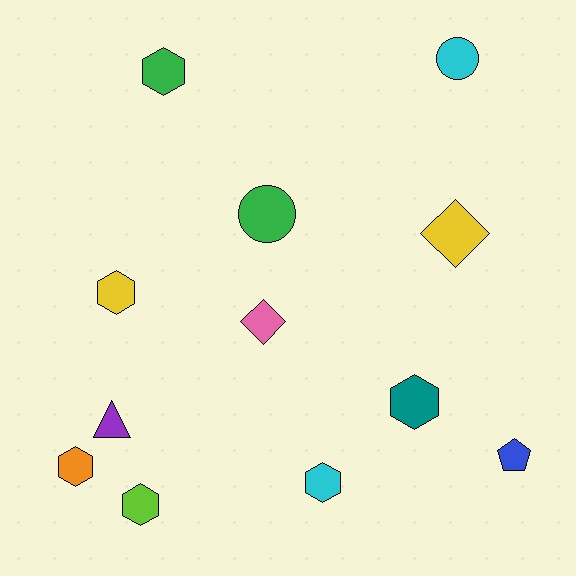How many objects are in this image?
There are 12 objects.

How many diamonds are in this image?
There are 2 diamonds.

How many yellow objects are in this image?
There are 2 yellow objects.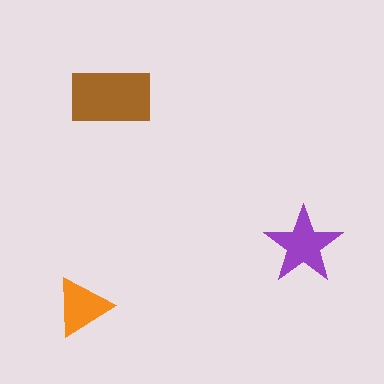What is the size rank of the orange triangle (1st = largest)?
3rd.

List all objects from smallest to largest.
The orange triangle, the purple star, the brown rectangle.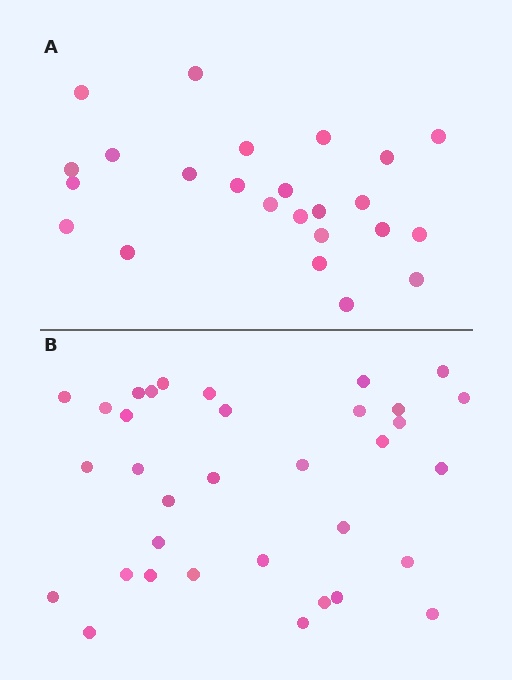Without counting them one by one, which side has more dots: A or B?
Region B (the bottom region) has more dots.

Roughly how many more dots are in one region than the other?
Region B has roughly 10 or so more dots than region A.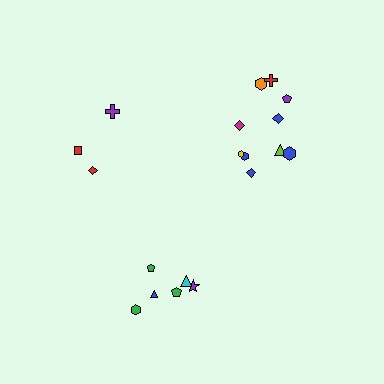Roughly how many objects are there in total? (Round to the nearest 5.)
Roughly 20 objects in total.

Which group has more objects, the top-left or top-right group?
The top-right group.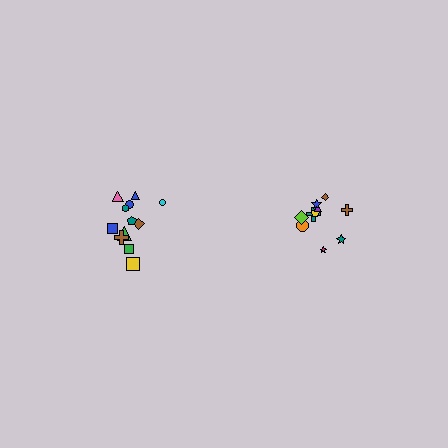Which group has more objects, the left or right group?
The left group.